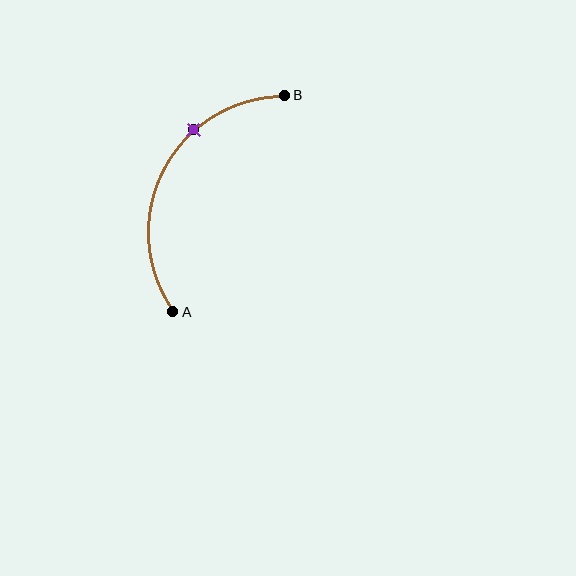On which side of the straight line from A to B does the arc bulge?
The arc bulges to the left of the straight line connecting A and B.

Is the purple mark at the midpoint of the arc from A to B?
No. The purple mark lies on the arc but is closer to endpoint B. The arc midpoint would be at the point on the curve equidistant along the arc from both A and B.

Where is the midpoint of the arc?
The arc midpoint is the point on the curve farthest from the straight line joining A and B. It sits to the left of that line.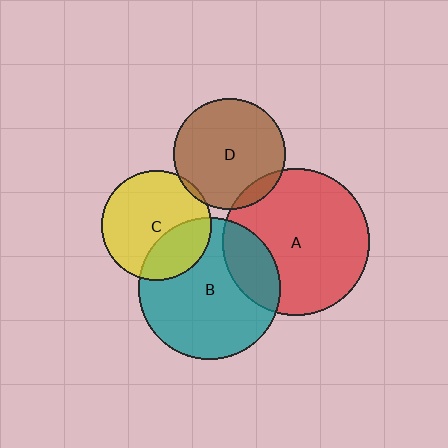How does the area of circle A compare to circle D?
Approximately 1.7 times.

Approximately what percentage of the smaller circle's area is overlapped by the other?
Approximately 30%.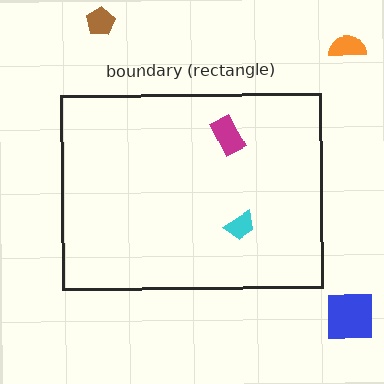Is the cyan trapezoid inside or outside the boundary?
Inside.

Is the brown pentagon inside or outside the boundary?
Outside.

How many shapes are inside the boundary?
2 inside, 3 outside.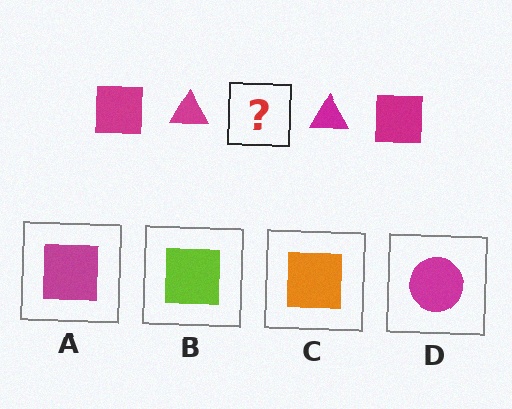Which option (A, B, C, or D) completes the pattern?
A.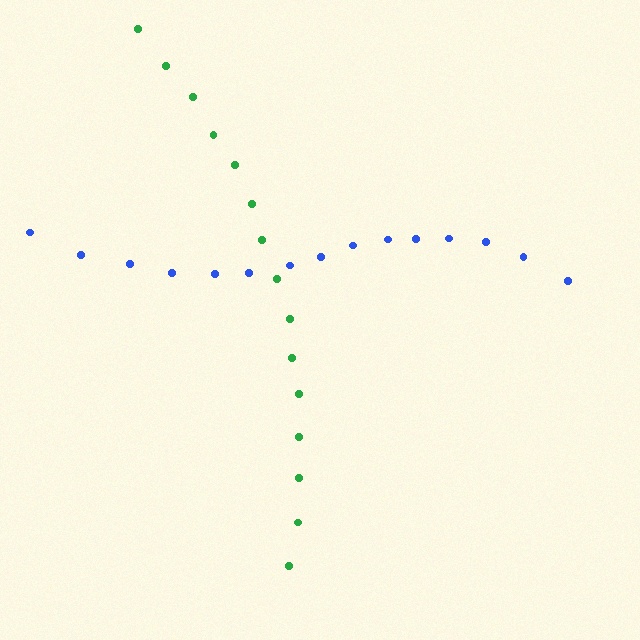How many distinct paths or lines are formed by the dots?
There are 2 distinct paths.